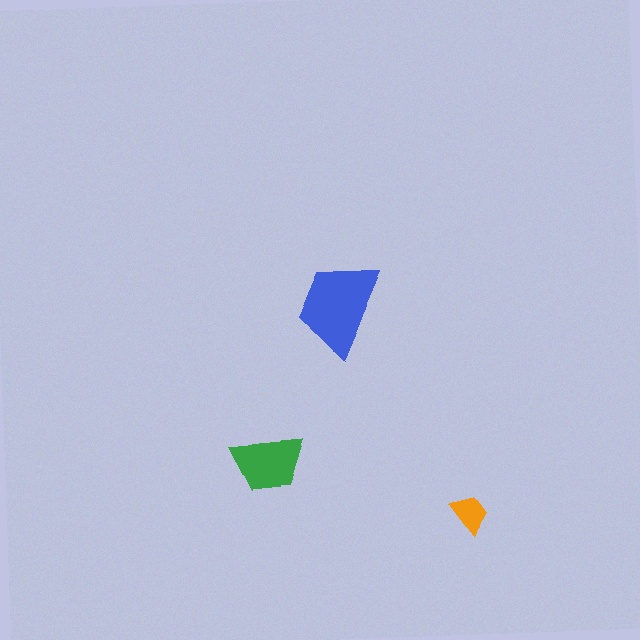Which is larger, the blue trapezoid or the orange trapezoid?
The blue one.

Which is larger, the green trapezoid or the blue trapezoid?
The blue one.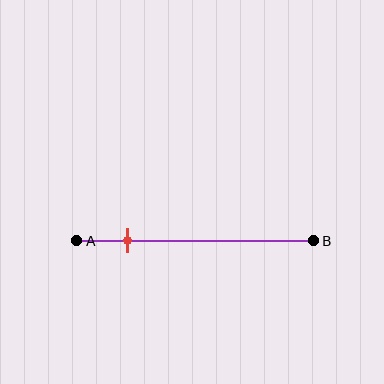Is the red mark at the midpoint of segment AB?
No, the mark is at about 20% from A, not at the 50% midpoint.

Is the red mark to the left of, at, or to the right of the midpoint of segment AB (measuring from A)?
The red mark is to the left of the midpoint of segment AB.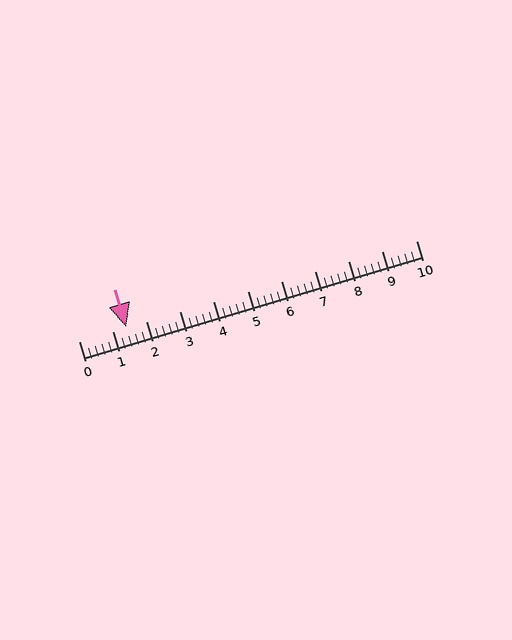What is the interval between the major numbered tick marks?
The major tick marks are spaced 1 units apart.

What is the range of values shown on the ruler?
The ruler shows values from 0 to 10.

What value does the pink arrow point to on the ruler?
The pink arrow points to approximately 1.4.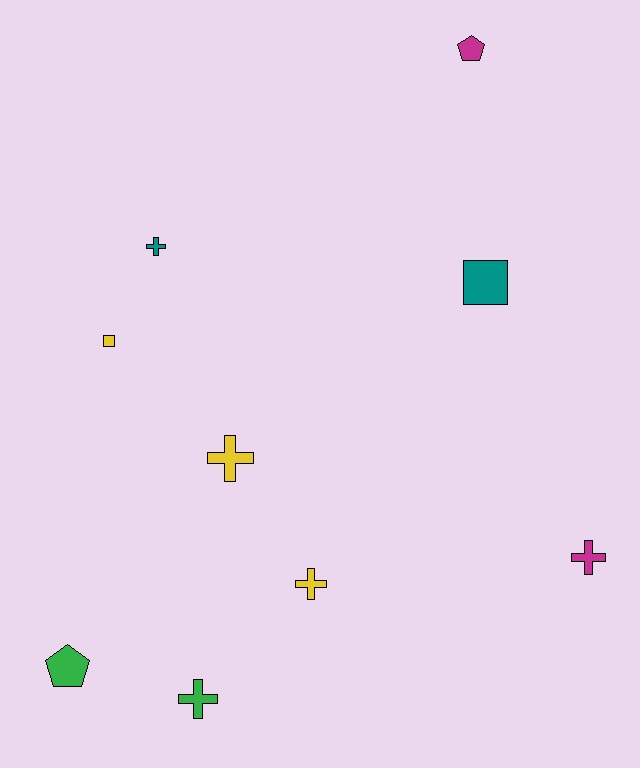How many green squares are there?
There are no green squares.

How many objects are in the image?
There are 9 objects.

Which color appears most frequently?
Yellow, with 3 objects.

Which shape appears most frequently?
Cross, with 5 objects.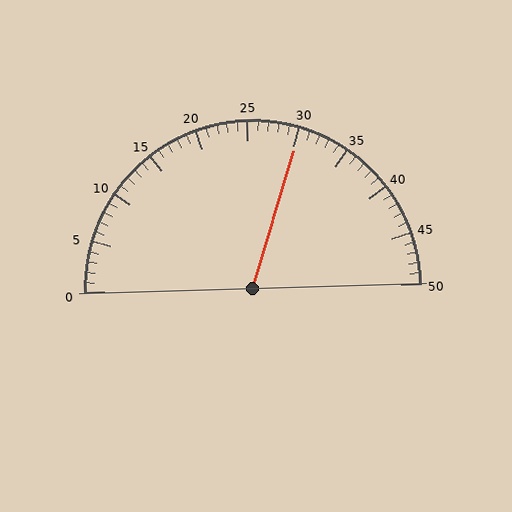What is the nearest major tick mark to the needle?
The nearest major tick mark is 30.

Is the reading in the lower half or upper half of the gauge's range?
The reading is in the upper half of the range (0 to 50).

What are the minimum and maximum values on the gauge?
The gauge ranges from 0 to 50.